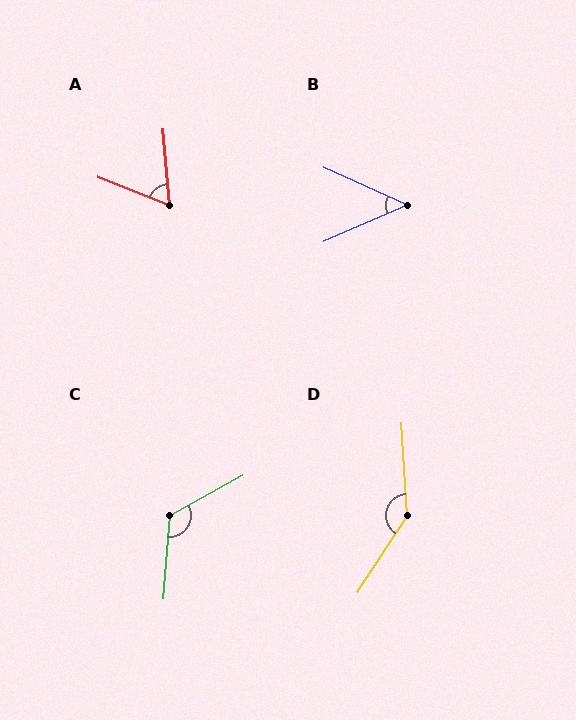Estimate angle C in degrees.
Approximately 123 degrees.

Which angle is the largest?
D, at approximately 144 degrees.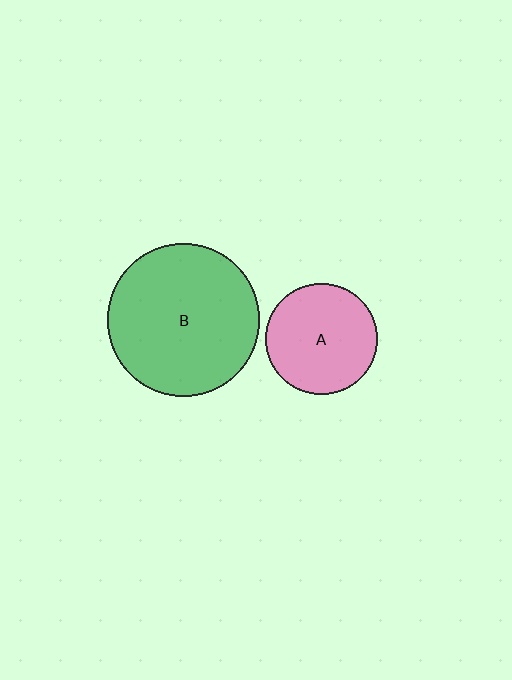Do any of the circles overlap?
No, none of the circles overlap.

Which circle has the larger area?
Circle B (green).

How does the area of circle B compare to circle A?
Approximately 1.9 times.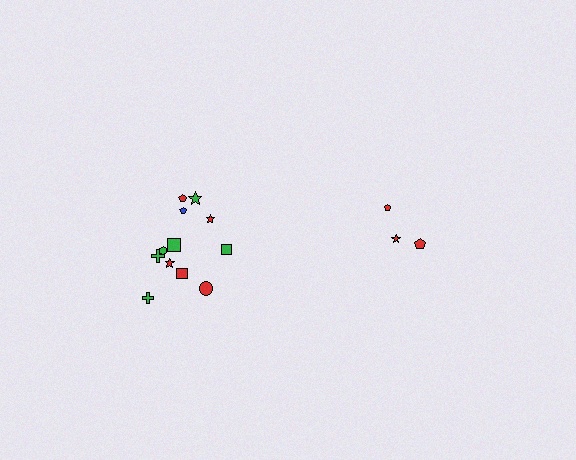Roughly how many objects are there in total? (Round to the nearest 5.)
Roughly 15 objects in total.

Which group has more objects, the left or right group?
The left group.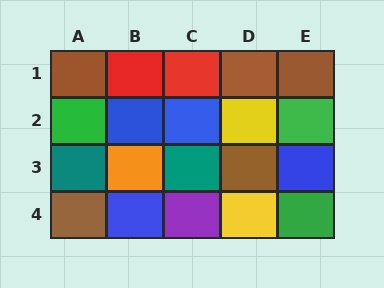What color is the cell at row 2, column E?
Green.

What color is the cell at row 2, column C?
Blue.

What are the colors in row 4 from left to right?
Brown, blue, purple, yellow, green.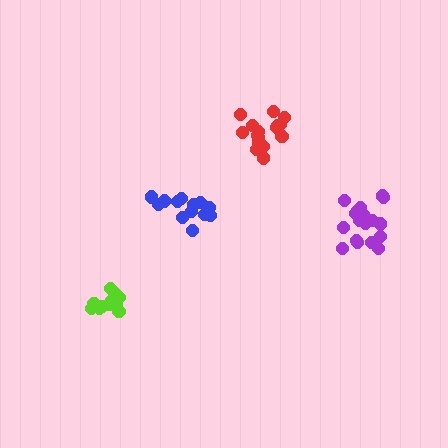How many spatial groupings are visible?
There are 4 spatial groupings.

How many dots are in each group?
Group 1: 16 dots, Group 2: 14 dots, Group 3: 18 dots, Group 4: 13 dots (61 total).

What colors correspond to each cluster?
The clusters are colored: red, lime, purple, blue.